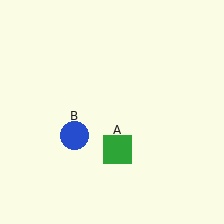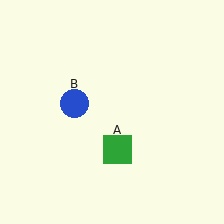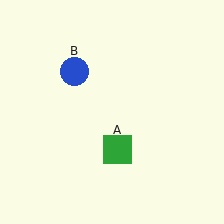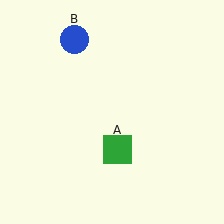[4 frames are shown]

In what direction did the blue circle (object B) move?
The blue circle (object B) moved up.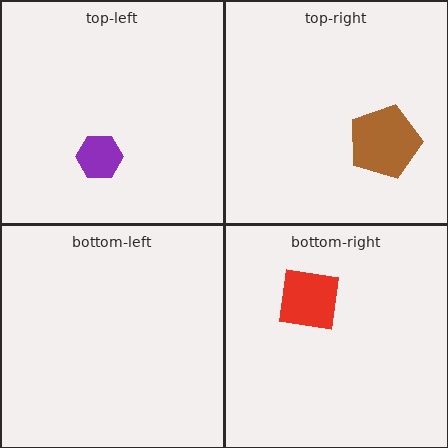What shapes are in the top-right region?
The brown pentagon.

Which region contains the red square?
The bottom-right region.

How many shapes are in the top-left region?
1.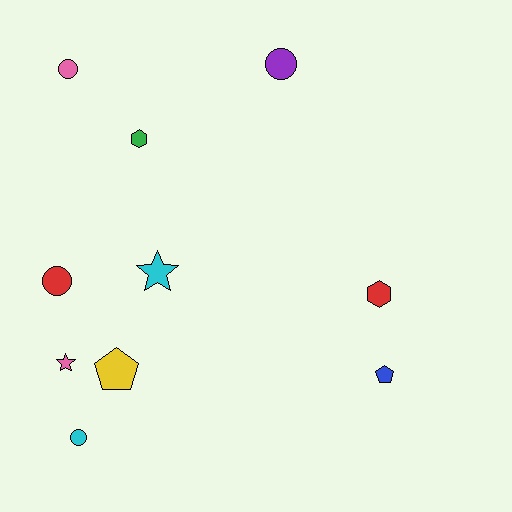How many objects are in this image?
There are 10 objects.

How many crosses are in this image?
There are no crosses.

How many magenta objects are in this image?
There are no magenta objects.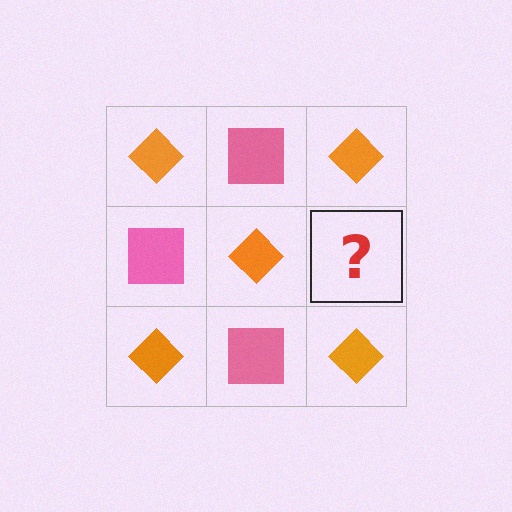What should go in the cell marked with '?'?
The missing cell should contain a pink square.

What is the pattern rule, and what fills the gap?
The rule is that it alternates orange diamond and pink square in a checkerboard pattern. The gap should be filled with a pink square.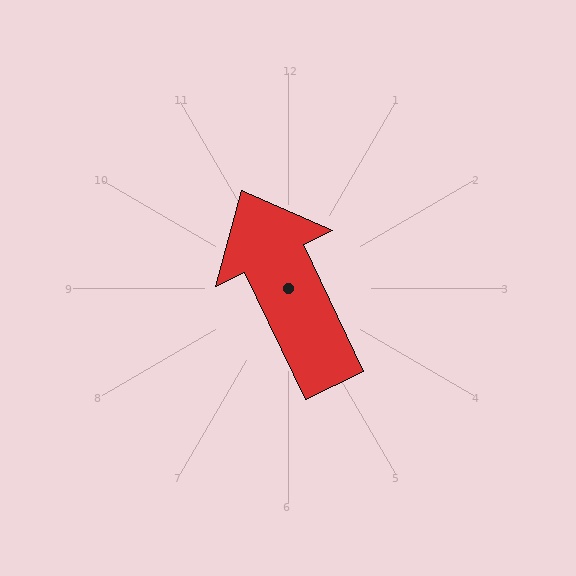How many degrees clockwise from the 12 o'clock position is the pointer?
Approximately 334 degrees.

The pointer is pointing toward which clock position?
Roughly 11 o'clock.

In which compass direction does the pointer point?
Northwest.